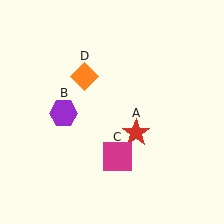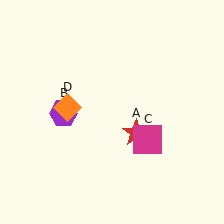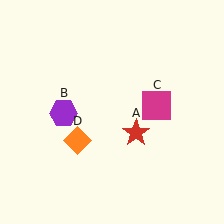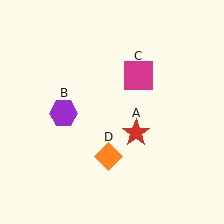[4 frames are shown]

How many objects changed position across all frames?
2 objects changed position: magenta square (object C), orange diamond (object D).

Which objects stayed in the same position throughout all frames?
Red star (object A) and purple hexagon (object B) remained stationary.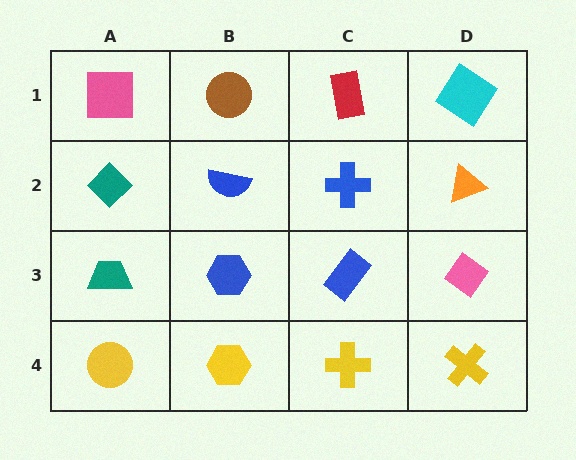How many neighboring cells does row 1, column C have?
3.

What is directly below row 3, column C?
A yellow cross.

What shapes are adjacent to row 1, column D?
An orange triangle (row 2, column D), a red rectangle (row 1, column C).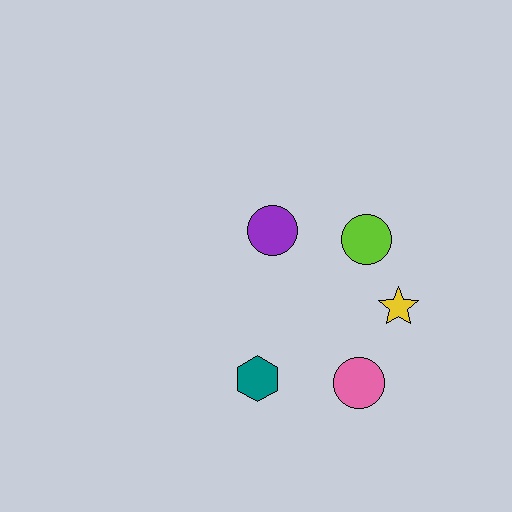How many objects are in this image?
There are 5 objects.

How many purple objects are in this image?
There is 1 purple object.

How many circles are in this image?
There are 3 circles.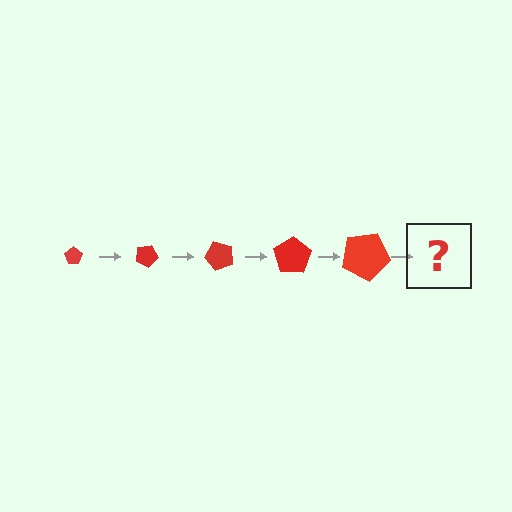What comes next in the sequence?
The next element should be a pentagon, larger than the previous one and rotated 125 degrees from the start.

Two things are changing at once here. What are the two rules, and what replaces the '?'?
The two rules are that the pentagon grows larger each step and it rotates 25 degrees each step. The '?' should be a pentagon, larger than the previous one and rotated 125 degrees from the start.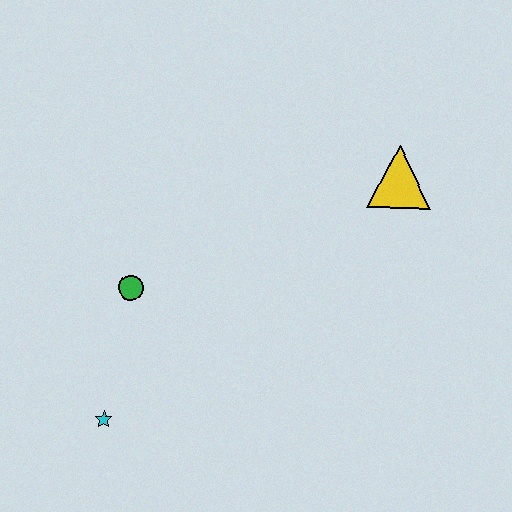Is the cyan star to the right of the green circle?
No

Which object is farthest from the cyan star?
The yellow triangle is farthest from the cyan star.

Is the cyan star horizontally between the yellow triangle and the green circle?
No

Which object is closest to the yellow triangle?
The green circle is closest to the yellow triangle.